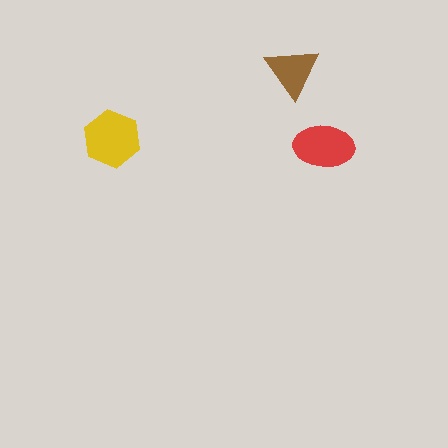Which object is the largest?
The yellow hexagon.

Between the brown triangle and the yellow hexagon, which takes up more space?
The yellow hexagon.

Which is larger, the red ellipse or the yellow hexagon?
The yellow hexagon.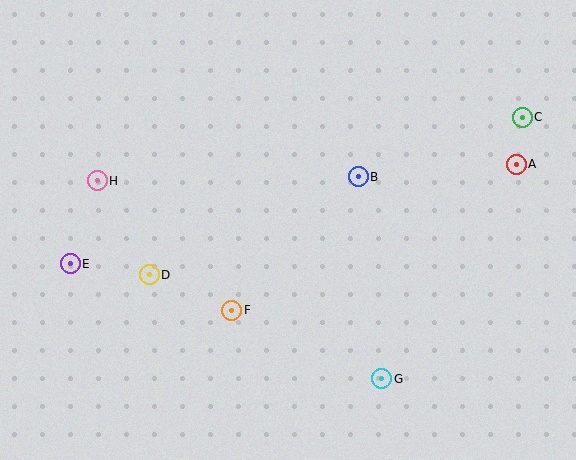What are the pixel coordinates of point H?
Point H is at (97, 181).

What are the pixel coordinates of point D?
Point D is at (149, 275).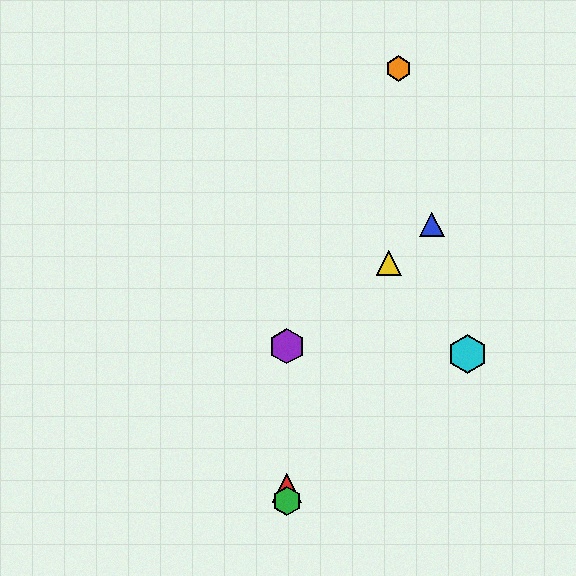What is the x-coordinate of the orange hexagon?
The orange hexagon is at x≈399.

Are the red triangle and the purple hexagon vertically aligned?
Yes, both are at x≈287.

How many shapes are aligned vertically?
3 shapes (the red triangle, the green hexagon, the purple hexagon) are aligned vertically.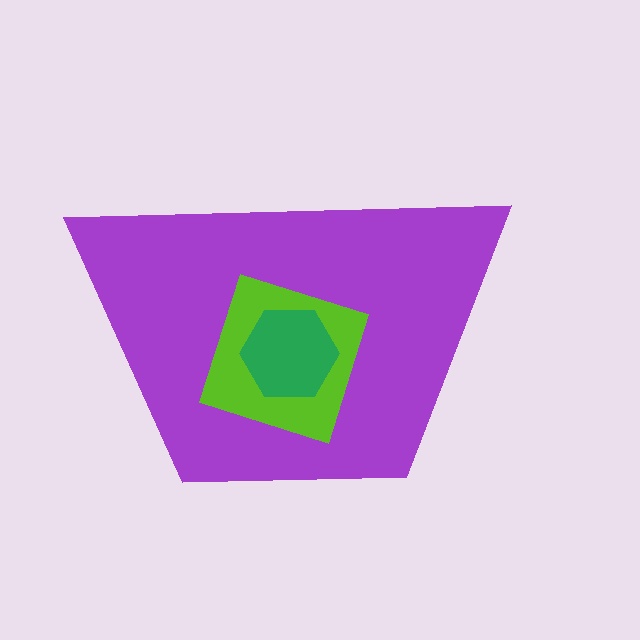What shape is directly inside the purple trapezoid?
The lime diamond.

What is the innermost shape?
The green hexagon.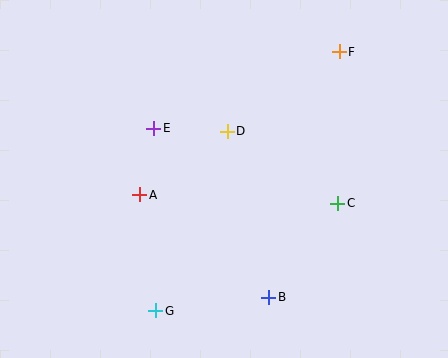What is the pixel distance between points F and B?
The distance between F and B is 255 pixels.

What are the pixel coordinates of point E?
Point E is at (154, 128).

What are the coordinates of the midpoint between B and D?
The midpoint between B and D is at (248, 214).